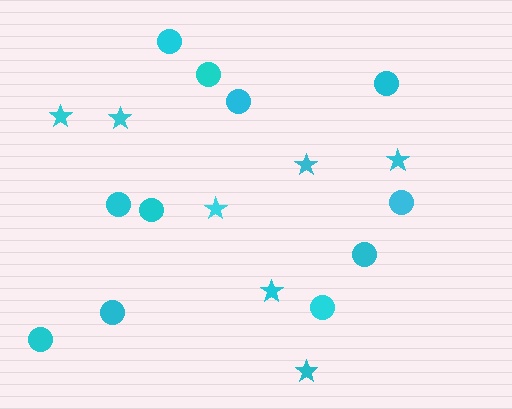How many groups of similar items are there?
There are 2 groups: one group of stars (7) and one group of circles (11).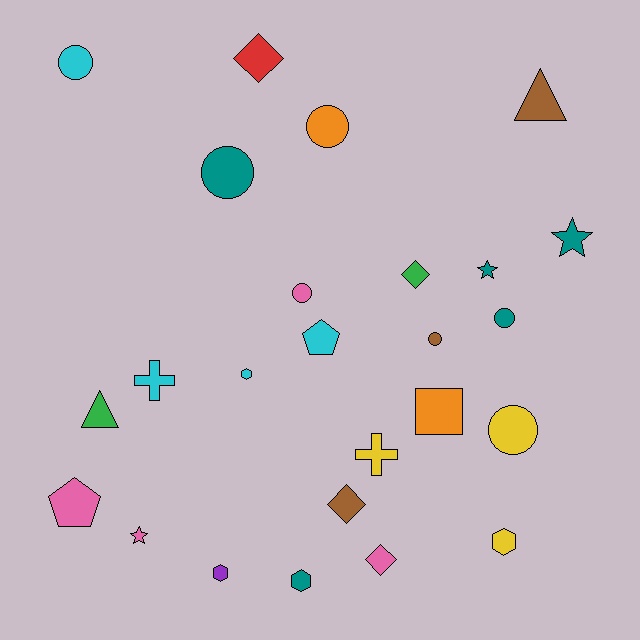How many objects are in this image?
There are 25 objects.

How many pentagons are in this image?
There are 2 pentagons.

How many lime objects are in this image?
There are no lime objects.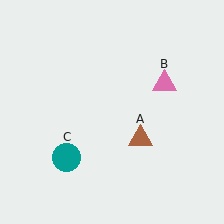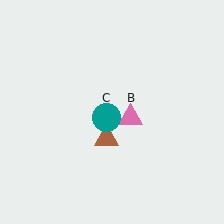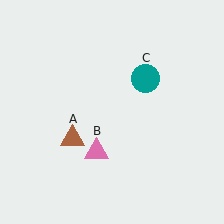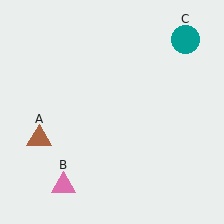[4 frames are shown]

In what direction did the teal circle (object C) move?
The teal circle (object C) moved up and to the right.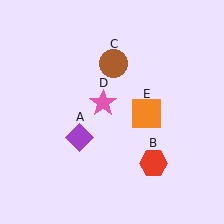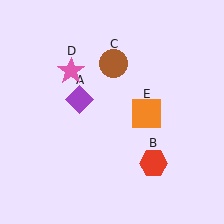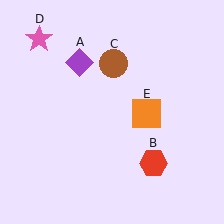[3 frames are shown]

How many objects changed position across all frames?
2 objects changed position: purple diamond (object A), pink star (object D).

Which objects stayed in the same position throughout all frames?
Red hexagon (object B) and brown circle (object C) and orange square (object E) remained stationary.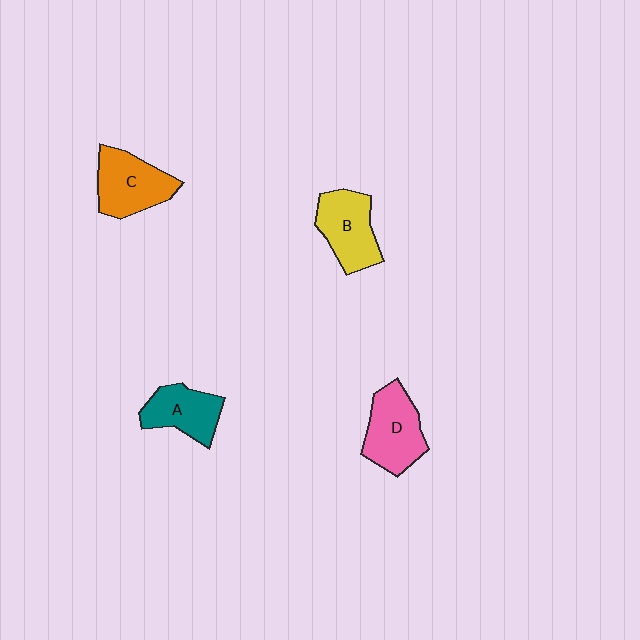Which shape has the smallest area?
Shape A (teal).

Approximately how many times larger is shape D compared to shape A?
Approximately 1.2 times.